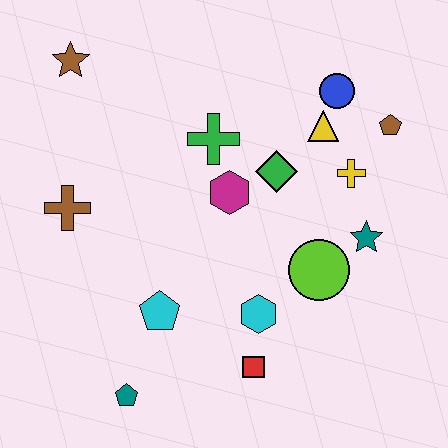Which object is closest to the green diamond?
The magenta hexagon is closest to the green diamond.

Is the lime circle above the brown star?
No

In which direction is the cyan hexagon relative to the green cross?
The cyan hexagon is below the green cross.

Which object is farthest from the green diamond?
The teal pentagon is farthest from the green diamond.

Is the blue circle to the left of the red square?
No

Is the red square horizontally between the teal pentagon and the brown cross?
No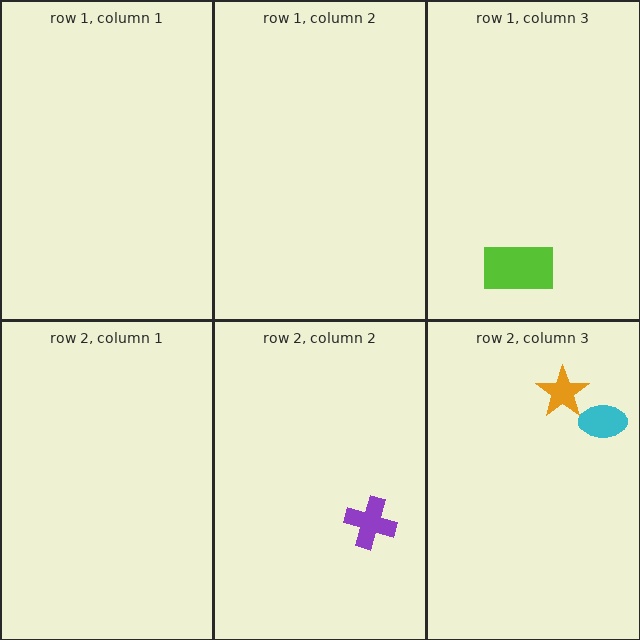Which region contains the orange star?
The row 2, column 3 region.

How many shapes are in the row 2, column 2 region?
1.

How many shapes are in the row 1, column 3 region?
1.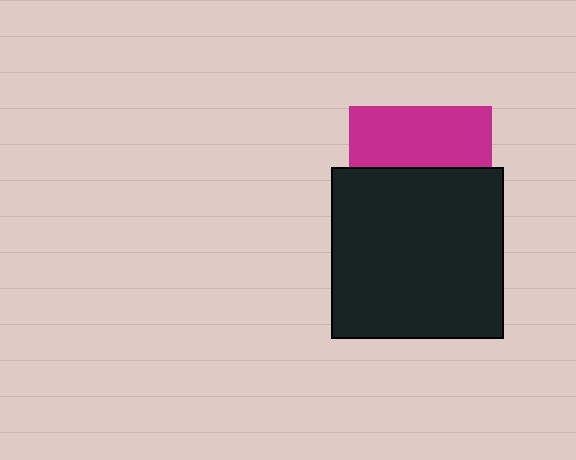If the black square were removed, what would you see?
You would see the complete magenta square.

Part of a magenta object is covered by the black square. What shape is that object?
It is a square.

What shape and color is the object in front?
The object in front is a black square.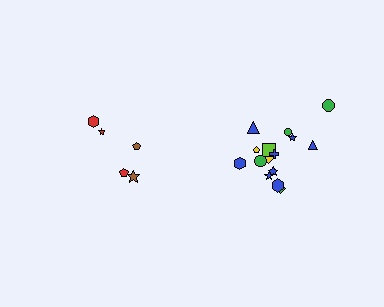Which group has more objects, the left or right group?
The right group.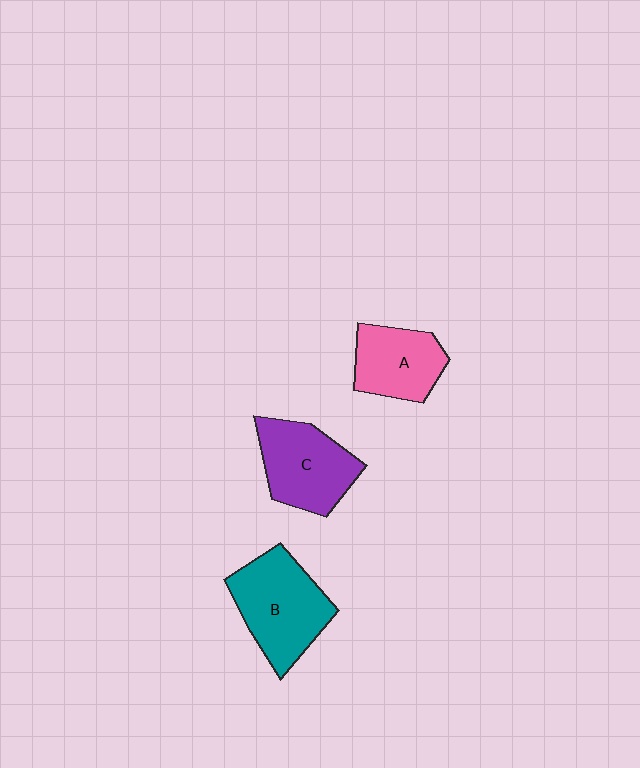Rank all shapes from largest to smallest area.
From largest to smallest: B (teal), C (purple), A (pink).